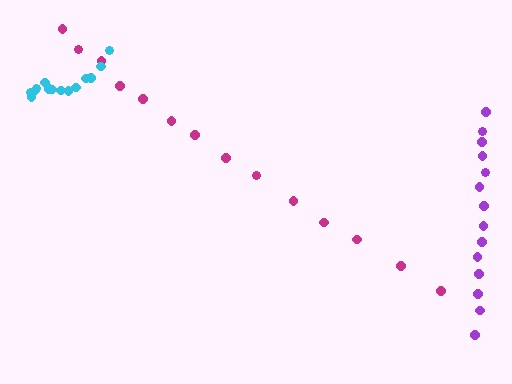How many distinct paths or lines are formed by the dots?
There are 3 distinct paths.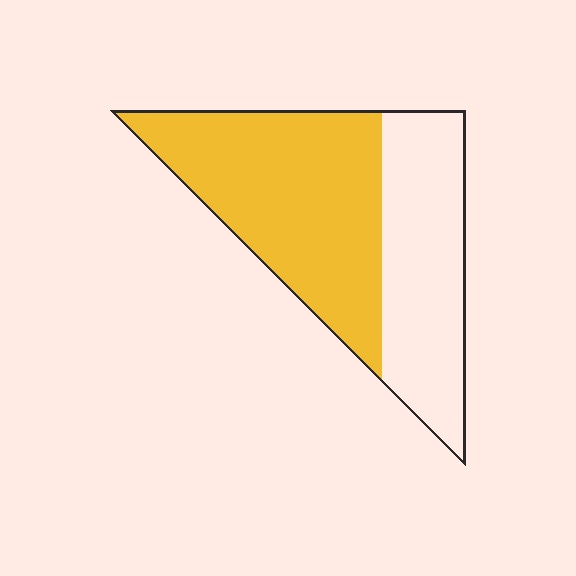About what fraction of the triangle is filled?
About three fifths (3/5).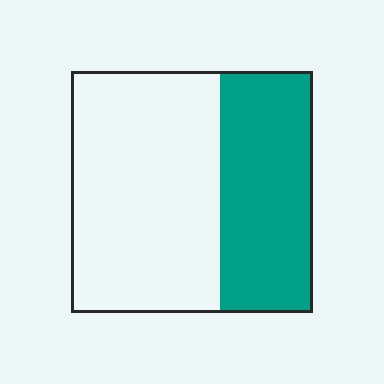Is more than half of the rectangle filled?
No.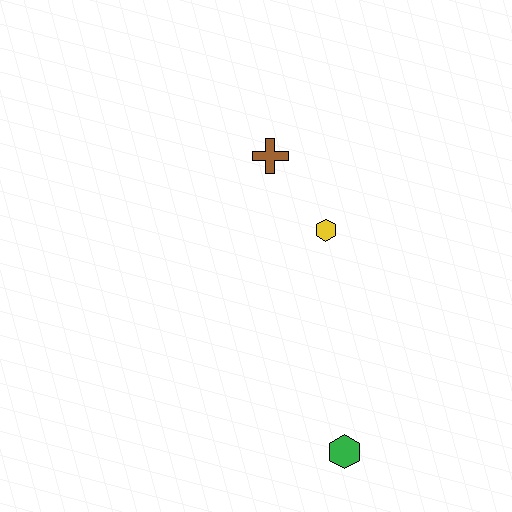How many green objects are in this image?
There is 1 green object.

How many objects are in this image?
There are 3 objects.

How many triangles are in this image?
There are no triangles.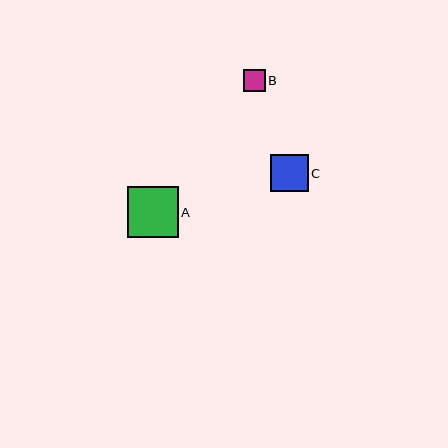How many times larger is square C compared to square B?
Square C is approximately 1.8 times the size of square B.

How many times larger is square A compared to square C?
Square A is approximately 1.4 times the size of square C.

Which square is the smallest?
Square B is the smallest with a size of approximately 21 pixels.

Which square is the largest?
Square A is the largest with a size of approximately 51 pixels.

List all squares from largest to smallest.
From largest to smallest: A, C, B.